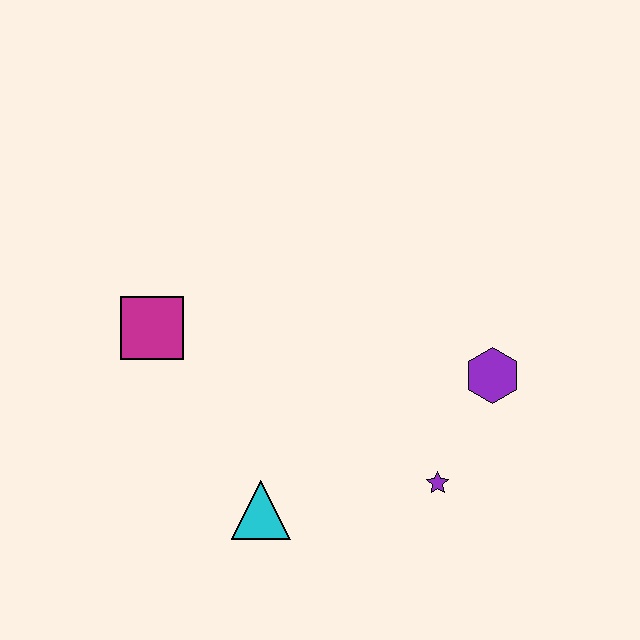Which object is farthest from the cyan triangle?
The purple hexagon is farthest from the cyan triangle.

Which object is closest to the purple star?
The purple hexagon is closest to the purple star.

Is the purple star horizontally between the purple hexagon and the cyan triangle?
Yes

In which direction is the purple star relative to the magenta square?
The purple star is to the right of the magenta square.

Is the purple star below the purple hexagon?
Yes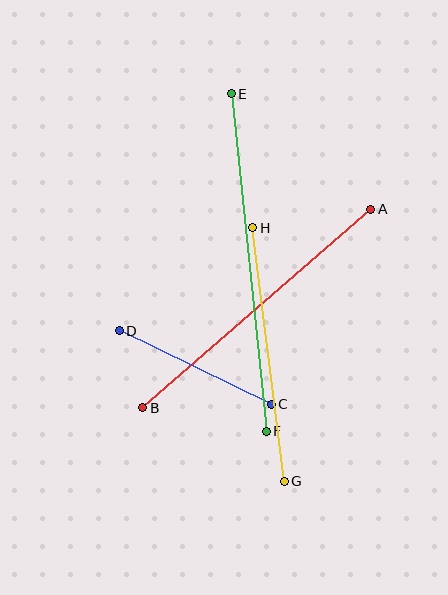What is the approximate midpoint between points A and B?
The midpoint is at approximately (257, 309) pixels.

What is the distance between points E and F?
The distance is approximately 340 pixels.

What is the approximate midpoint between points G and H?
The midpoint is at approximately (268, 355) pixels.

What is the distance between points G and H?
The distance is approximately 255 pixels.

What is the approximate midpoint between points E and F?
The midpoint is at approximately (249, 263) pixels.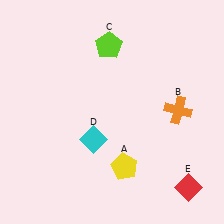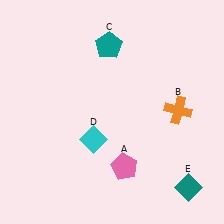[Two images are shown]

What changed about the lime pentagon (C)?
In Image 1, C is lime. In Image 2, it changed to teal.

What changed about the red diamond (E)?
In Image 1, E is red. In Image 2, it changed to teal.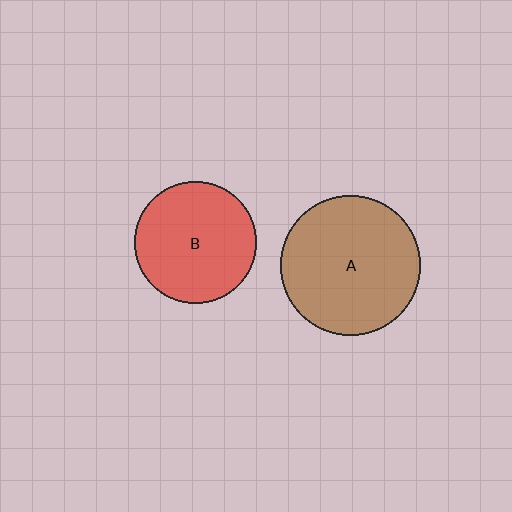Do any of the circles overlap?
No, none of the circles overlap.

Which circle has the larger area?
Circle A (brown).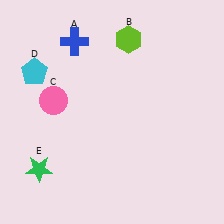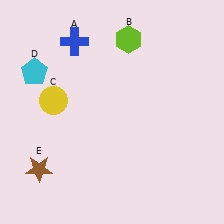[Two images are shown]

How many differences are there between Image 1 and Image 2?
There are 2 differences between the two images.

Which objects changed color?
C changed from pink to yellow. E changed from green to brown.